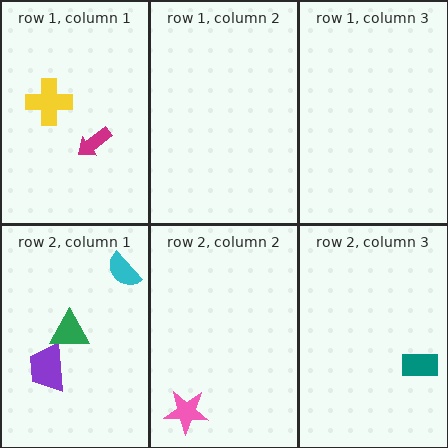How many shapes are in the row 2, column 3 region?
1.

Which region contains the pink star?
The row 2, column 2 region.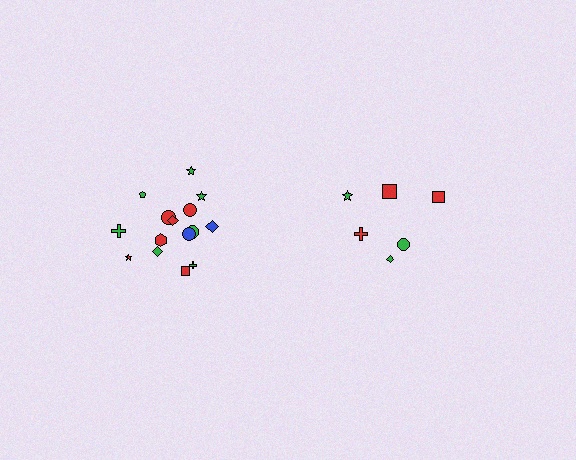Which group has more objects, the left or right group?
The left group.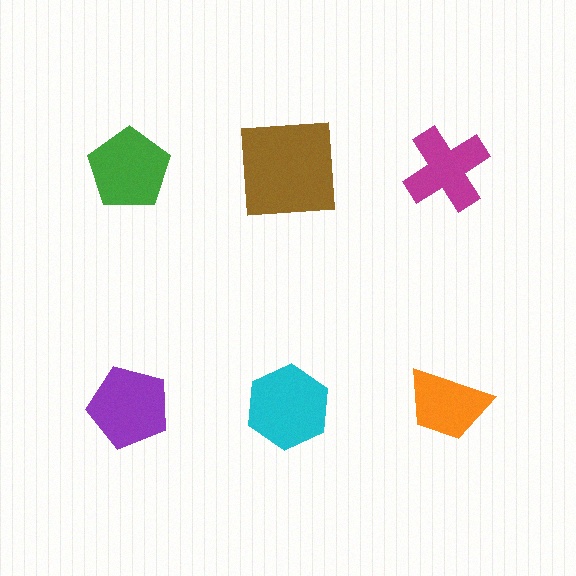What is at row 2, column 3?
An orange trapezoid.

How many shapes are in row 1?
3 shapes.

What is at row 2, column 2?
A cyan hexagon.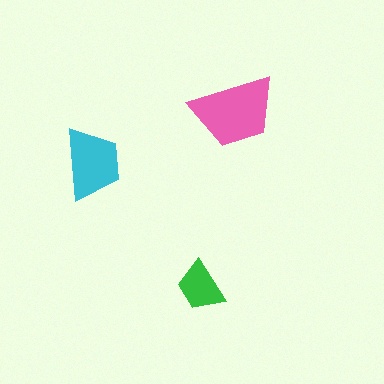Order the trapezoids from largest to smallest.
the pink one, the cyan one, the green one.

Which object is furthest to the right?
The pink trapezoid is rightmost.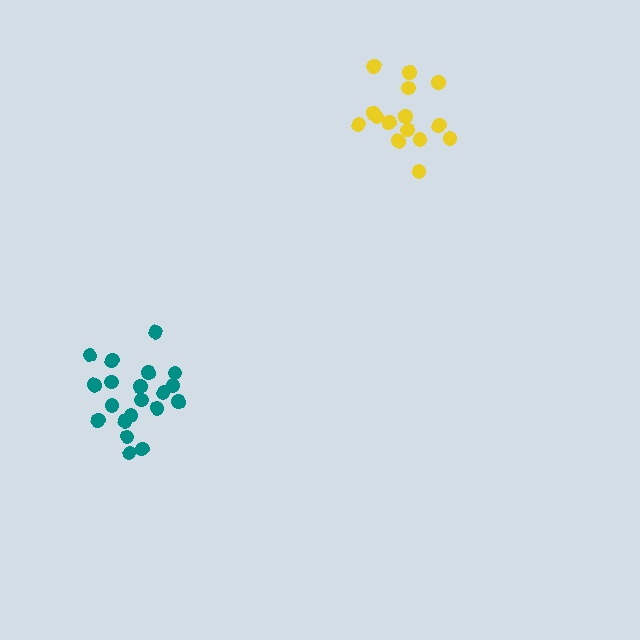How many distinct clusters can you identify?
There are 2 distinct clusters.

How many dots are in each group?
Group 1: 20 dots, Group 2: 15 dots (35 total).